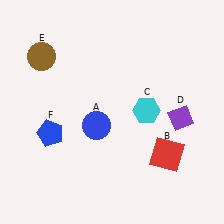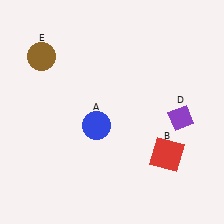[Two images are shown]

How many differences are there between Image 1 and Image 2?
There are 2 differences between the two images.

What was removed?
The blue pentagon (F), the cyan hexagon (C) were removed in Image 2.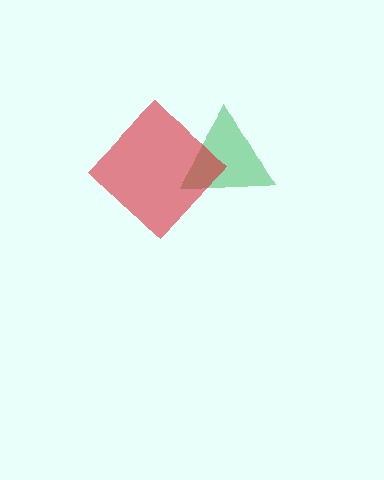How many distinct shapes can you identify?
There are 2 distinct shapes: a green triangle, a red diamond.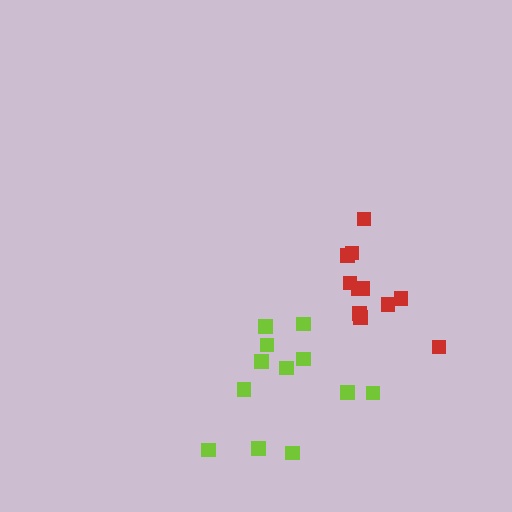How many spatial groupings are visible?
There are 2 spatial groupings.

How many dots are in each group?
Group 1: 11 dots, Group 2: 12 dots (23 total).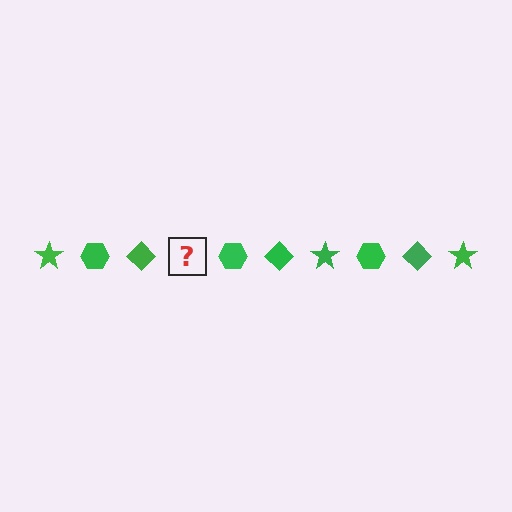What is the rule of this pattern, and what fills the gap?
The rule is that the pattern cycles through star, hexagon, diamond shapes in green. The gap should be filled with a green star.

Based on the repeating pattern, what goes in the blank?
The blank should be a green star.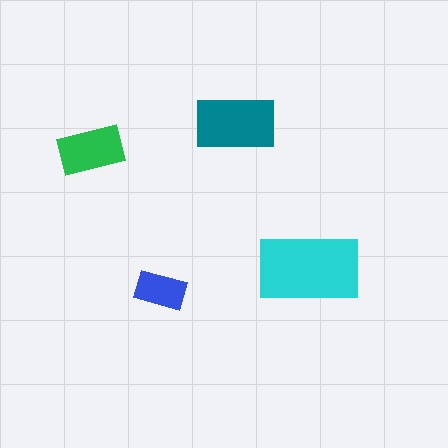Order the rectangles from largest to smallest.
the cyan one, the teal one, the green one, the blue one.